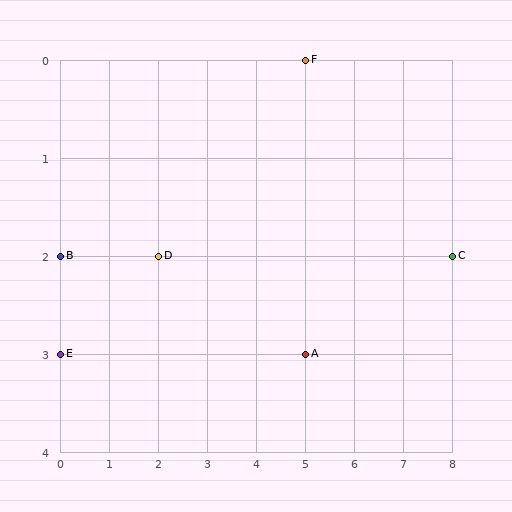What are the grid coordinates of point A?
Point A is at grid coordinates (5, 3).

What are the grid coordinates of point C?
Point C is at grid coordinates (8, 2).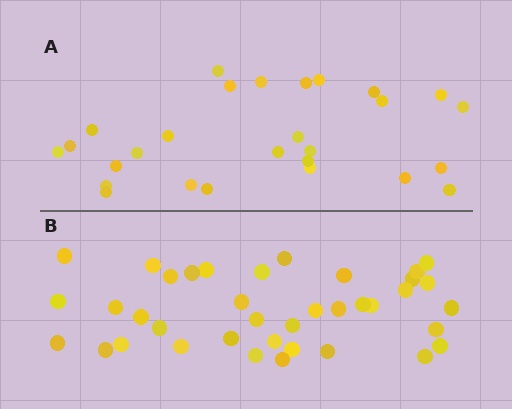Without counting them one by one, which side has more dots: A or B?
Region B (the bottom region) has more dots.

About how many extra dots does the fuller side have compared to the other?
Region B has roughly 12 or so more dots than region A.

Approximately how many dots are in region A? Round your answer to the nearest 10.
About 30 dots. (The exact count is 27, which rounds to 30.)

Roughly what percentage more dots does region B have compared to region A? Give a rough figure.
About 40% more.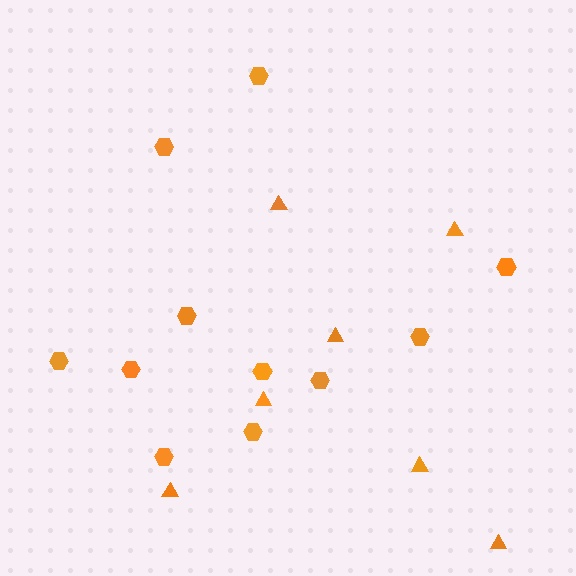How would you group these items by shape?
There are 2 groups: one group of hexagons (11) and one group of triangles (7).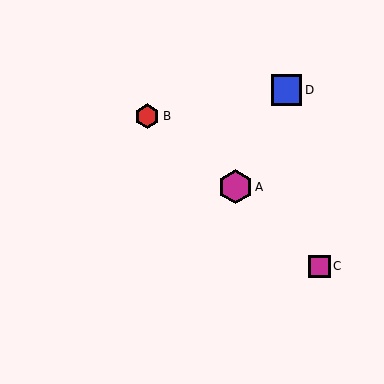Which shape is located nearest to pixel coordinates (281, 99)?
The blue square (labeled D) at (287, 90) is nearest to that location.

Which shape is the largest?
The magenta hexagon (labeled A) is the largest.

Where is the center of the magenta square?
The center of the magenta square is at (319, 266).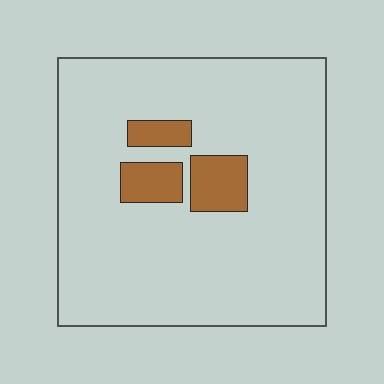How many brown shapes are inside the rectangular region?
3.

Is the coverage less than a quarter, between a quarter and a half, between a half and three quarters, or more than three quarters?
Less than a quarter.